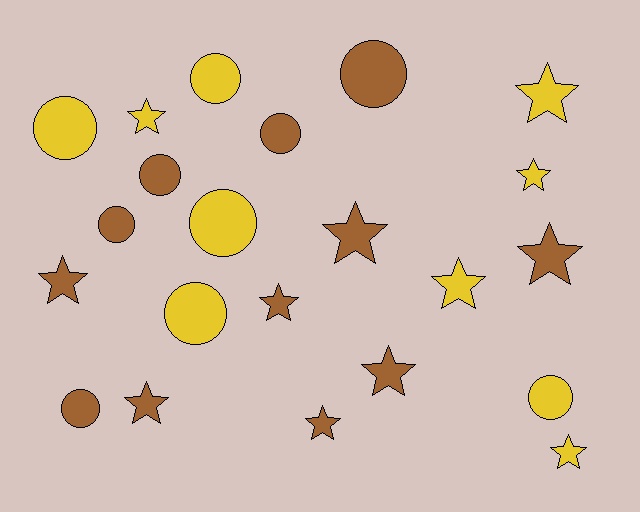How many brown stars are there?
There are 7 brown stars.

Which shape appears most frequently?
Star, with 12 objects.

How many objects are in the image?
There are 22 objects.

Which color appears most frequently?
Brown, with 12 objects.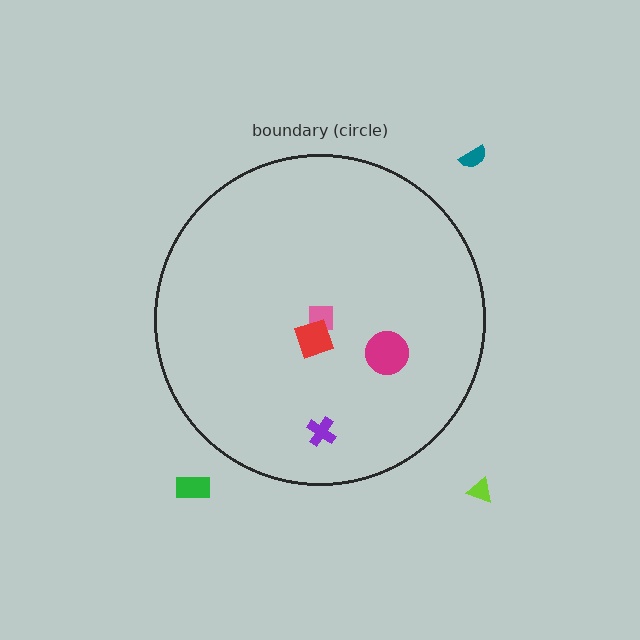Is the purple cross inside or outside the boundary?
Inside.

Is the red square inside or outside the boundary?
Inside.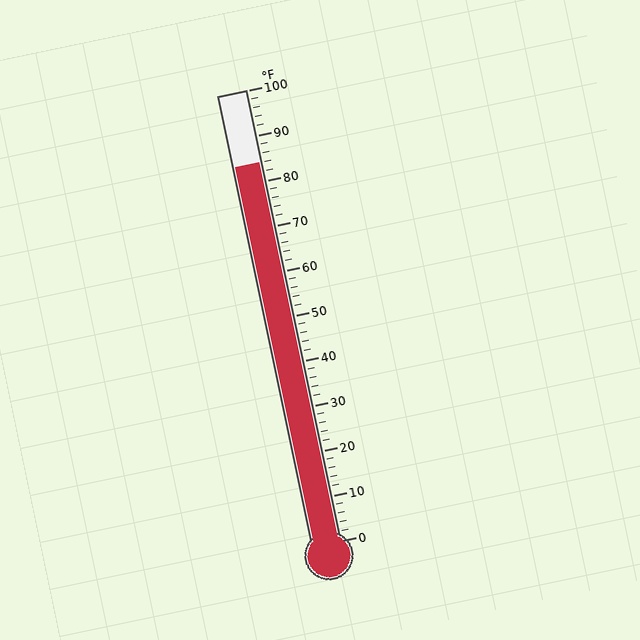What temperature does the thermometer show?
The thermometer shows approximately 84°F.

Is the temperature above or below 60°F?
The temperature is above 60°F.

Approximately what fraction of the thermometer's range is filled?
The thermometer is filled to approximately 85% of its range.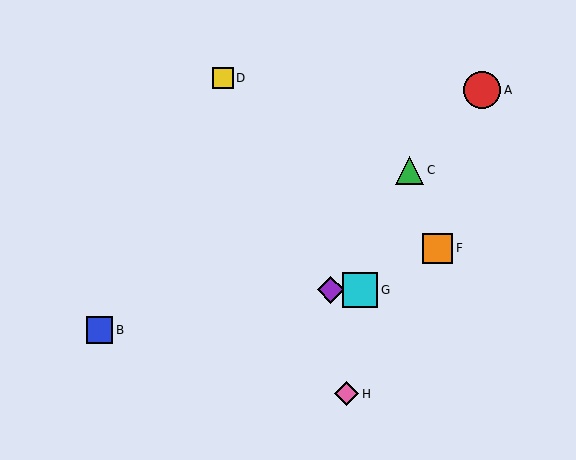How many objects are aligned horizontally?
2 objects (E, G) are aligned horizontally.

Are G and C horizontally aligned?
No, G is at y≈290 and C is at y≈170.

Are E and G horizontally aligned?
Yes, both are at y≈290.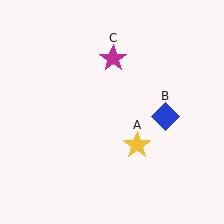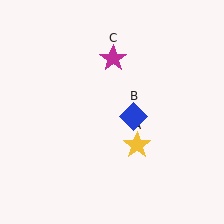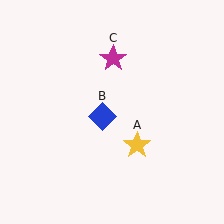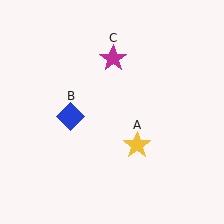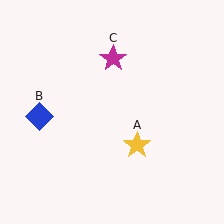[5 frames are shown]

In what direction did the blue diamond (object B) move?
The blue diamond (object B) moved left.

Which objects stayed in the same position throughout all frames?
Yellow star (object A) and magenta star (object C) remained stationary.